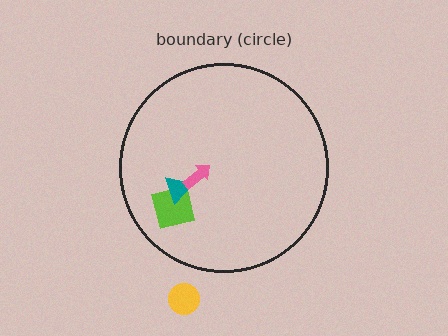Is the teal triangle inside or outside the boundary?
Inside.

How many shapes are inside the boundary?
3 inside, 1 outside.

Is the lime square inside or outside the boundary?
Inside.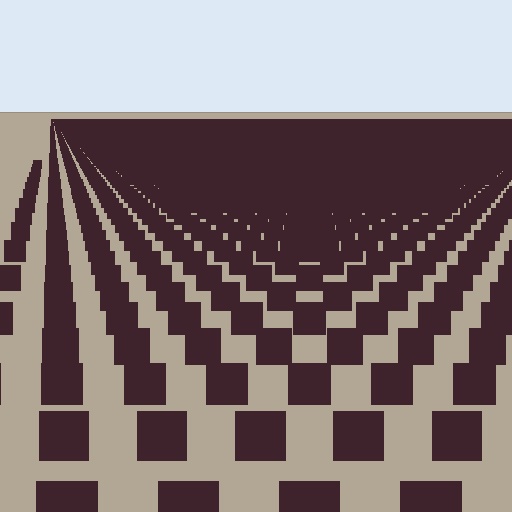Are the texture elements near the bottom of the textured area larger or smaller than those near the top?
Larger. Near the bottom, elements are closer to the viewer and appear at a bigger on-screen size.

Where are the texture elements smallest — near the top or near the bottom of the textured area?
Near the top.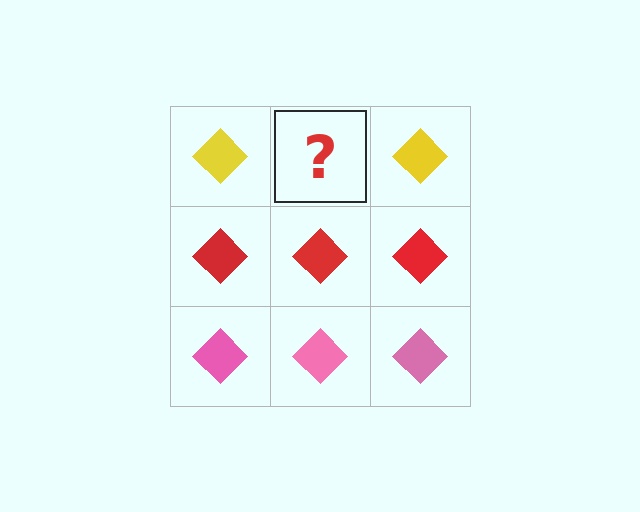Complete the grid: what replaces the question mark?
The question mark should be replaced with a yellow diamond.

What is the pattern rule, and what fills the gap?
The rule is that each row has a consistent color. The gap should be filled with a yellow diamond.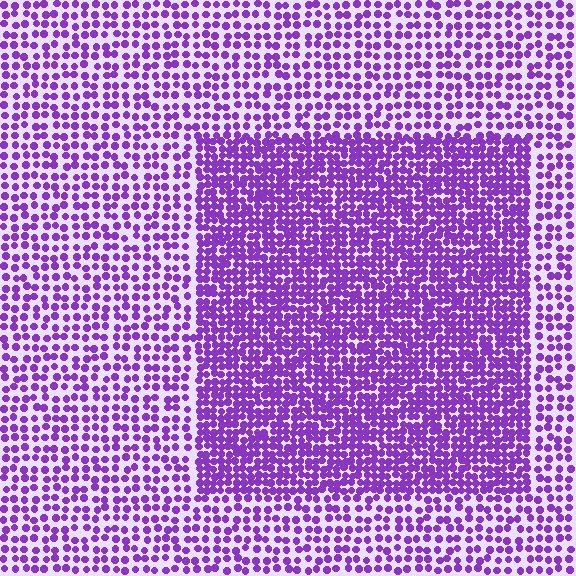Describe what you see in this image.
The image contains small purple elements arranged at two different densities. A rectangle-shaped region is visible where the elements are more densely packed than the surrounding area.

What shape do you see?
I see a rectangle.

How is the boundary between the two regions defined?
The boundary is defined by a change in element density (approximately 1.9x ratio). All elements are the same color, size, and shape.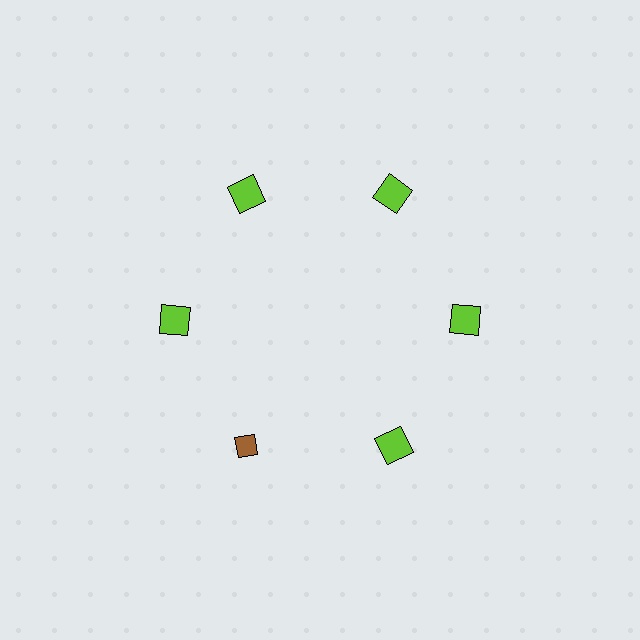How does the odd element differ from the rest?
It differs in both color (brown instead of lime) and shape (diamond instead of square).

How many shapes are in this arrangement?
There are 6 shapes arranged in a ring pattern.